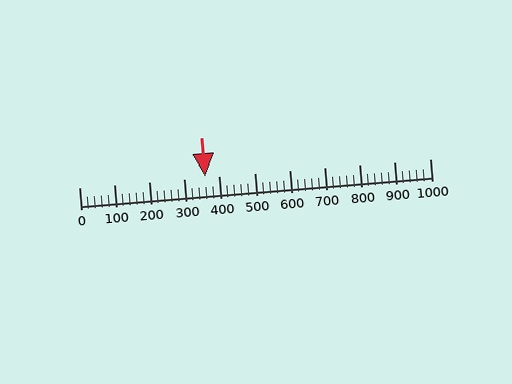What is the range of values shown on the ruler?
The ruler shows values from 0 to 1000.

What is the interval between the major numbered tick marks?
The major tick marks are spaced 100 units apart.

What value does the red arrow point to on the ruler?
The red arrow points to approximately 360.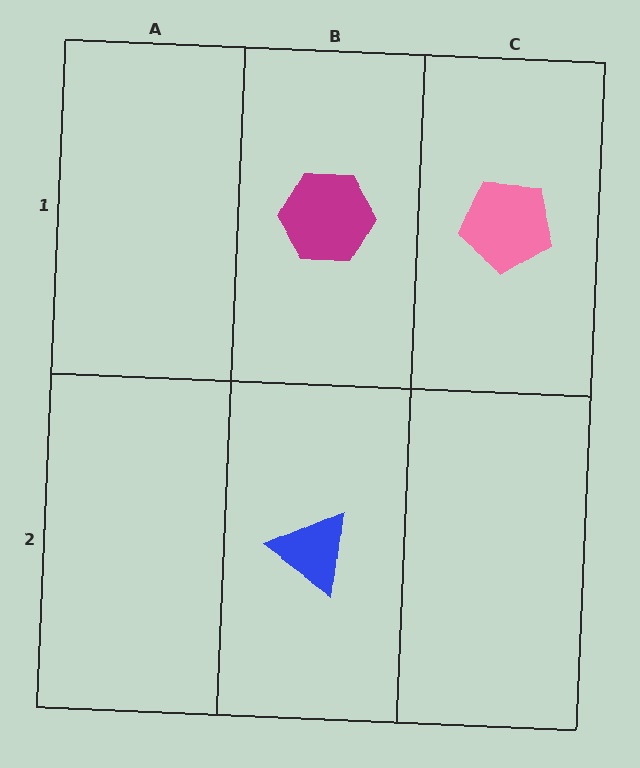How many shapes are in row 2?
1 shape.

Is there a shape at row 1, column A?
No, that cell is empty.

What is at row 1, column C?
A pink pentagon.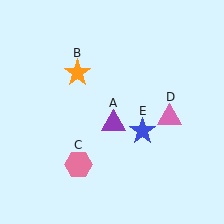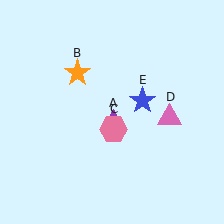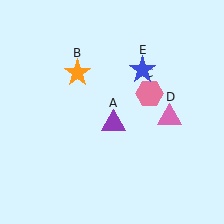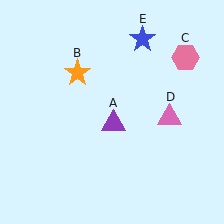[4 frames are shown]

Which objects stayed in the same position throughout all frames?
Purple triangle (object A) and orange star (object B) and pink triangle (object D) remained stationary.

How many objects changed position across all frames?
2 objects changed position: pink hexagon (object C), blue star (object E).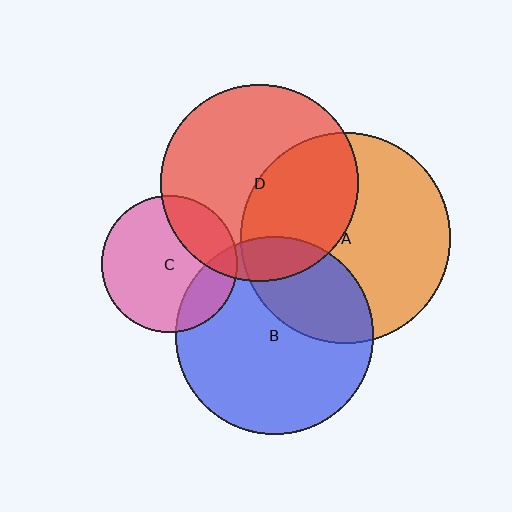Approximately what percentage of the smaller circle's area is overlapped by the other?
Approximately 40%.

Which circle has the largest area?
Circle A (orange).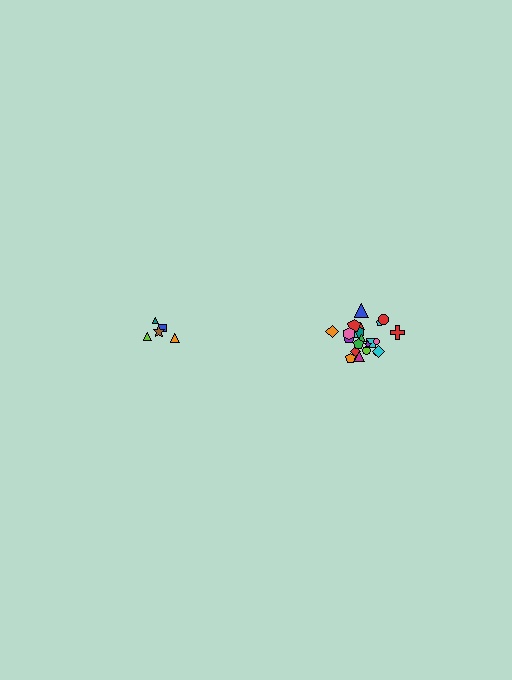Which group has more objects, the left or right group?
The right group.